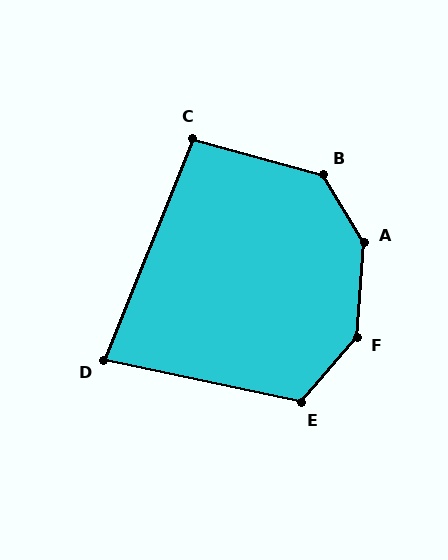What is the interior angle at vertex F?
Approximately 144 degrees (obtuse).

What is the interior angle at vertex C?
Approximately 96 degrees (obtuse).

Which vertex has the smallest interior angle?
D, at approximately 80 degrees.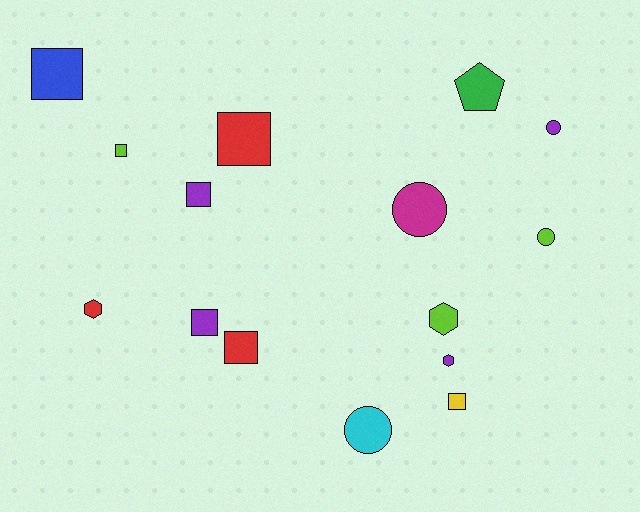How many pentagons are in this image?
There is 1 pentagon.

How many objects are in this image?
There are 15 objects.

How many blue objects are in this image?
There is 1 blue object.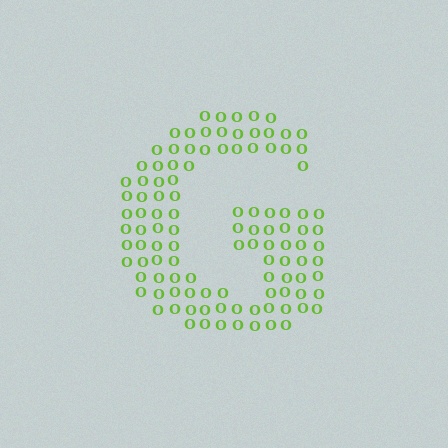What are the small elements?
The small elements are letter O's.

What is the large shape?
The large shape is the letter G.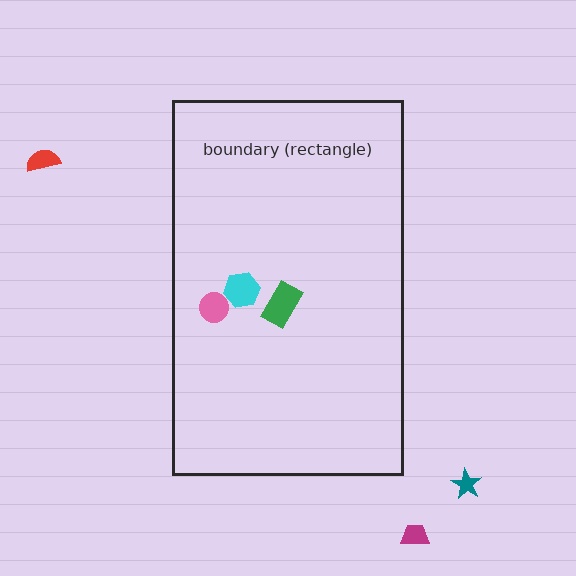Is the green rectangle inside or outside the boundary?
Inside.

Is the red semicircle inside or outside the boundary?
Outside.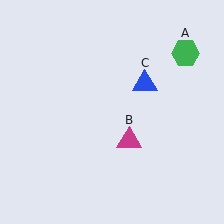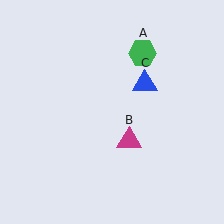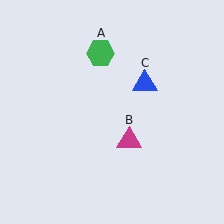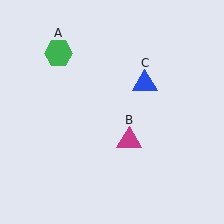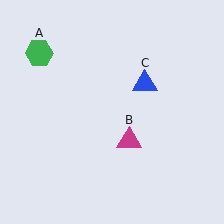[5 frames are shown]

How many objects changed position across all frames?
1 object changed position: green hexagon (object A).